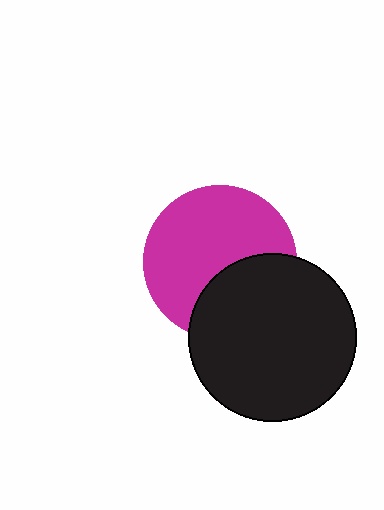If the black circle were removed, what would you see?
You would see the complete magenta circle.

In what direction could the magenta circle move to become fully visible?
The magenta circle could move up. That would shift it out from behind the black circle entirely.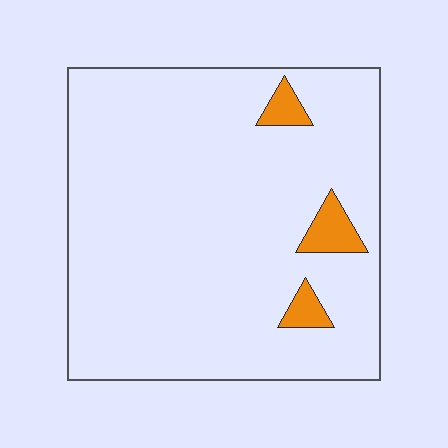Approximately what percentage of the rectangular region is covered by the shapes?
Approximately 5%.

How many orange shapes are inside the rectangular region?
3.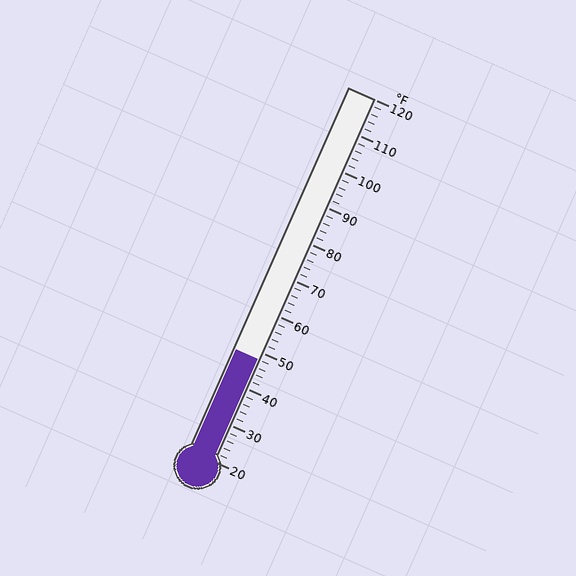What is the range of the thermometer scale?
The thermometer scale ranges from 20°F to 120°F.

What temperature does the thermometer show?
The thermometer shows approximately 48°F.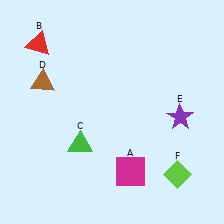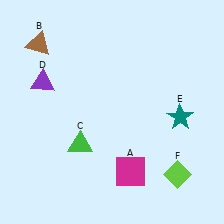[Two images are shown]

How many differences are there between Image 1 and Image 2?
There are 3 differences between the two images.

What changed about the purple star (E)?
In Image 1, E is purple. In Image 2, it changed to teal.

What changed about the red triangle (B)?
In Image 1, B is red. In Image 2, it changed to brown.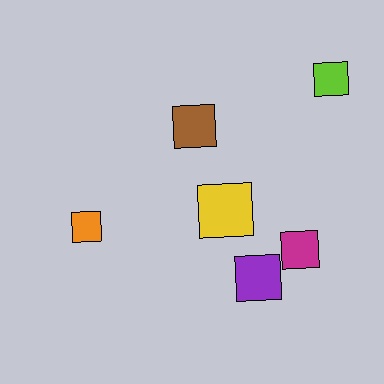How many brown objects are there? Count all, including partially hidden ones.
There is 1 brown object.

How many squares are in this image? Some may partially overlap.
There are 6 squares.